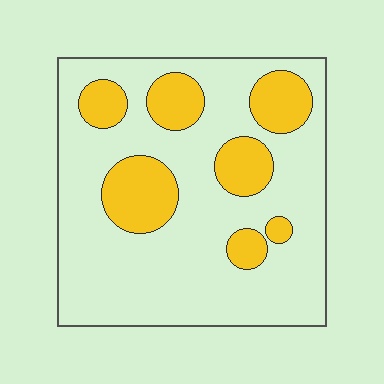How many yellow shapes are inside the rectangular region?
7.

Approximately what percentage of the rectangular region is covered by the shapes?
Approximately 25%.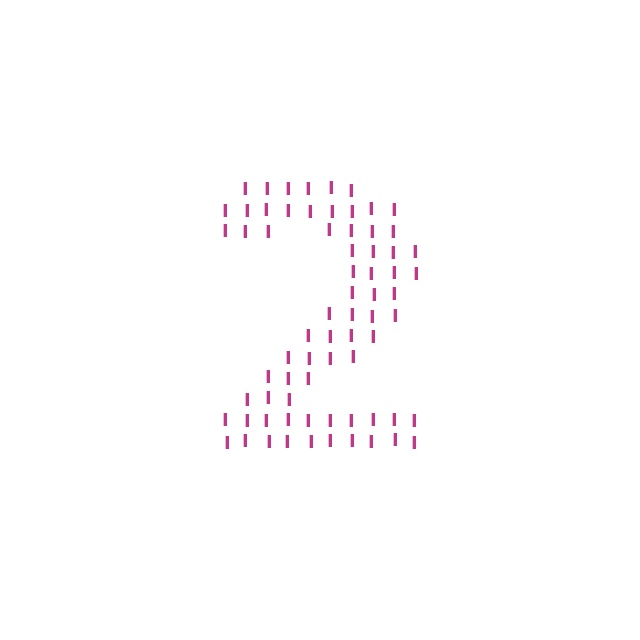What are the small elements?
The small elements are letter I's.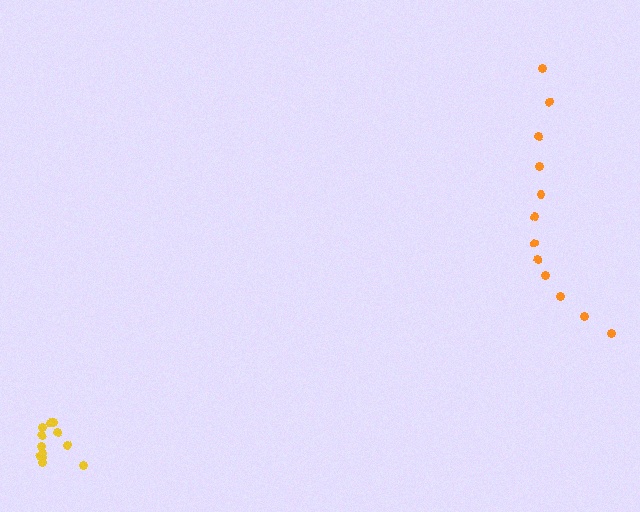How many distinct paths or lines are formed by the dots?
There are 2 distinct paths.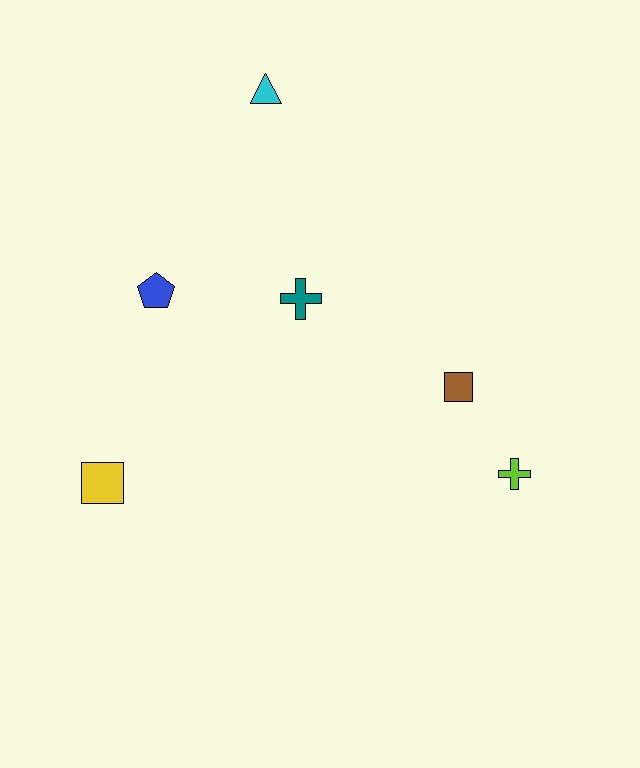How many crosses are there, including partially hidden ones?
There are 2 crosses.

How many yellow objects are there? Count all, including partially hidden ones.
There is 1 yellow object.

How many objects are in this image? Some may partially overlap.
There are 6 objects.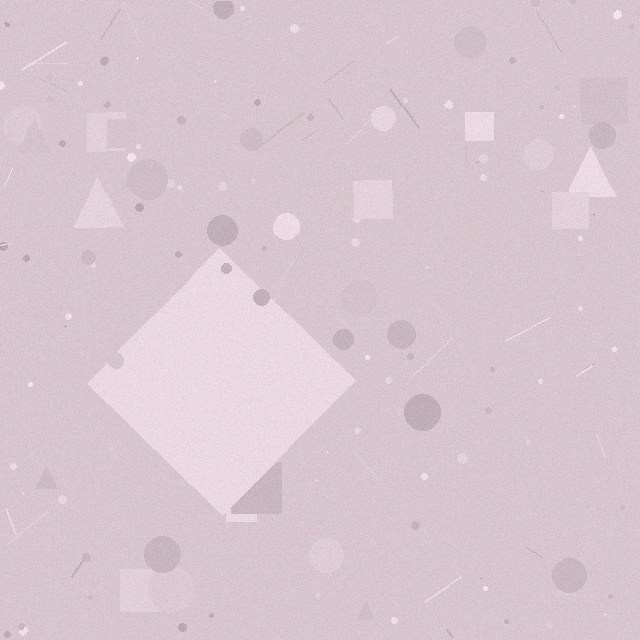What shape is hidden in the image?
A diamond is hidden in the image.